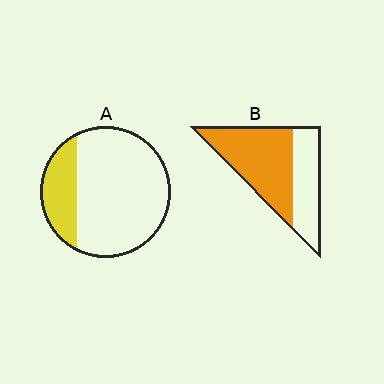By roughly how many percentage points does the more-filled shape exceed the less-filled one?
By roughly 40 percentage points (B over A).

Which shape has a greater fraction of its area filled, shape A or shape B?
Shape B.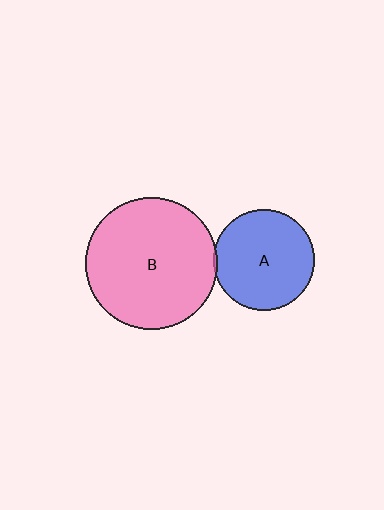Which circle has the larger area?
Circle B (pink).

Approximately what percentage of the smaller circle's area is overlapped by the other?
Approximately 5%.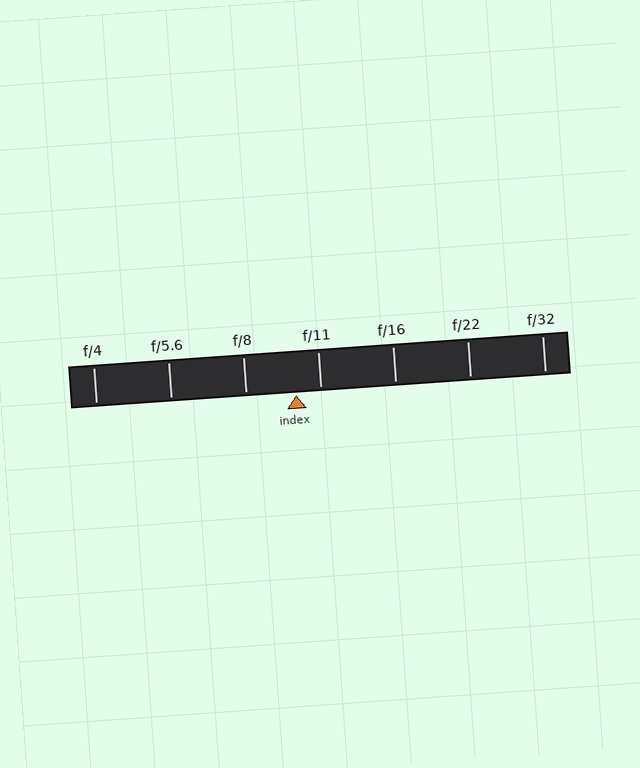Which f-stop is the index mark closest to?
The index mark is closest to f/11.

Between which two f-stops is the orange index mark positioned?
The index mark is between f/8 and f/11.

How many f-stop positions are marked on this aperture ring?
There are 7 f-stop positions marked.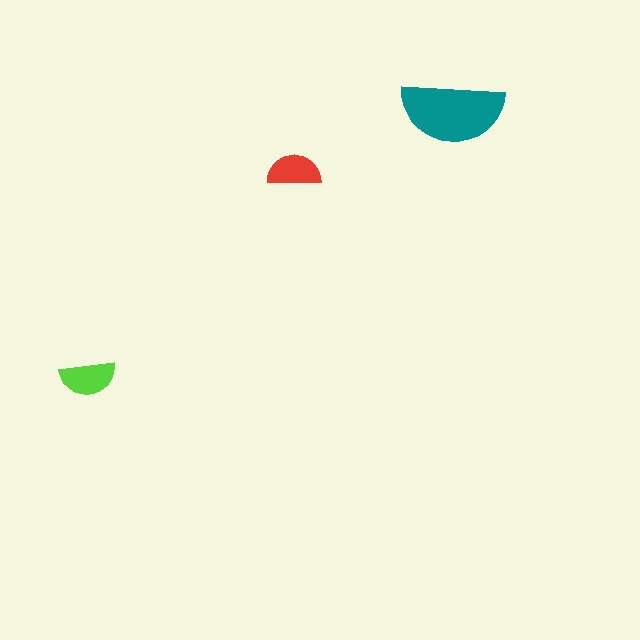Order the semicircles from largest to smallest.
the teal one, the lime one, the red one.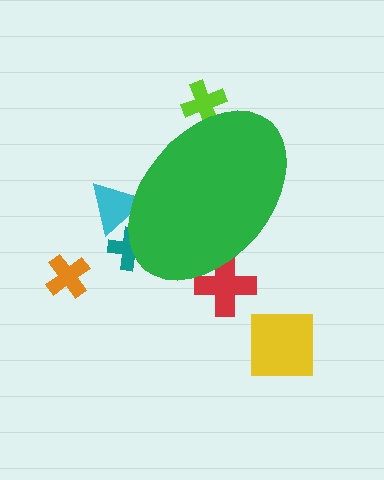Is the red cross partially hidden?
Yes, the red cross is partially hidden behind the green ellipse.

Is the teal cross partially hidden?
Yes, the teal cross is partially hidden behind the green ellipse.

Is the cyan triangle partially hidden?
Yes, the cyan triangle is partially hidden behind the green ellipse.